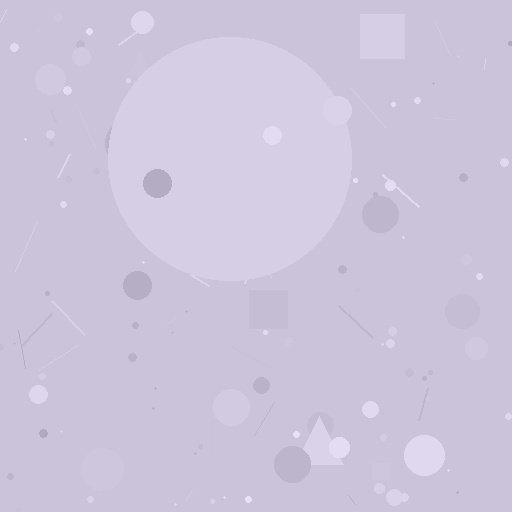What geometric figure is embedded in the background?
A circle is embedded in the background.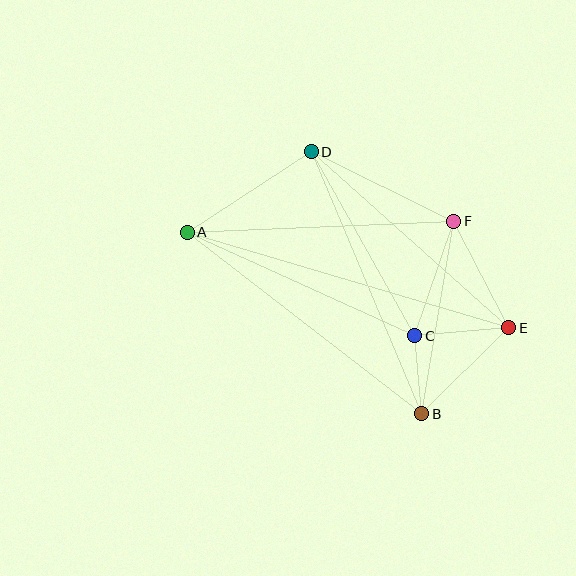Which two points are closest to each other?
Points B and C are closest to each other.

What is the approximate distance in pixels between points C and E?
The distance between C and E is approximately 94 pixels.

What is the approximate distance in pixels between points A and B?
The distance between A and B is approximately 296 pixels.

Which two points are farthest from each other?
Points A and E are farthest from each other.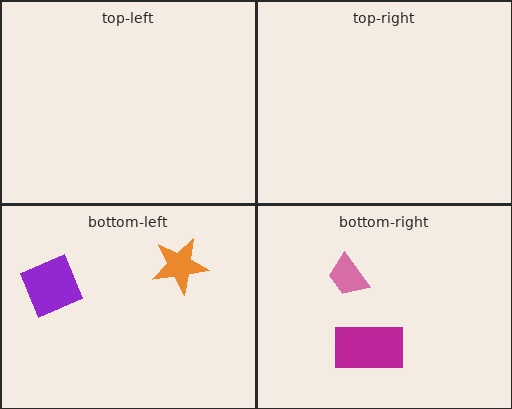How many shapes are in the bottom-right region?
2.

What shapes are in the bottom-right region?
The pink trapezoid, the magenta rectangle.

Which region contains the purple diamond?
The bottom-left region.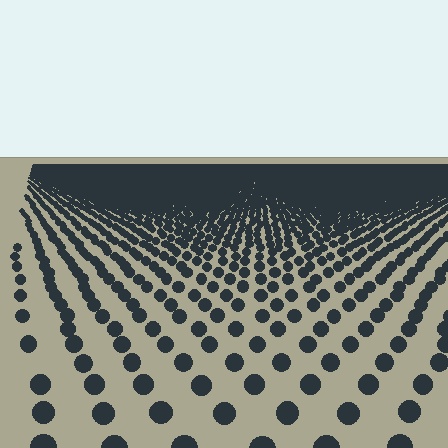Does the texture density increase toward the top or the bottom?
Density increases toward the top.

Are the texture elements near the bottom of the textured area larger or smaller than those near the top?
Larger. Near the bottom, elements are closer to the viewer and appear at a bigger on-screen size.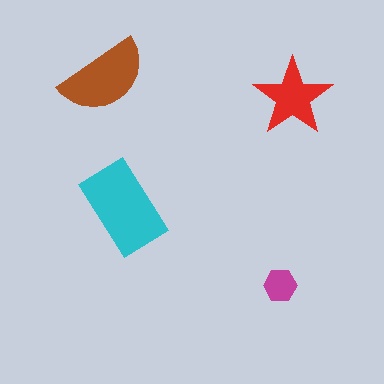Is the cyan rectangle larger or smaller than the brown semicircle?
Larger.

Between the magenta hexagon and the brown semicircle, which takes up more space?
The brown semicircle.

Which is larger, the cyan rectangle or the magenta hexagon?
The cyan rectangle.